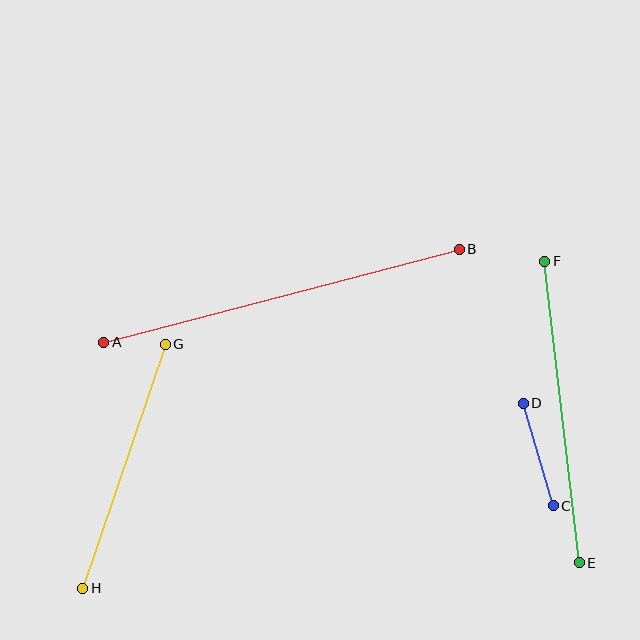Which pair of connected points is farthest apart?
Points A and B are farthest apart.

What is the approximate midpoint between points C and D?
The midpoint is at approximately (538, 455) pixels.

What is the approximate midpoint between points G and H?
The midpoint is at approximately (124, 466) pixels.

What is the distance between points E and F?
The distance is approximately 303 pixels.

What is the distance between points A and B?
The distance is approximately 368 pixels.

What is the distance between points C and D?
The distance is approximately 107 pixels.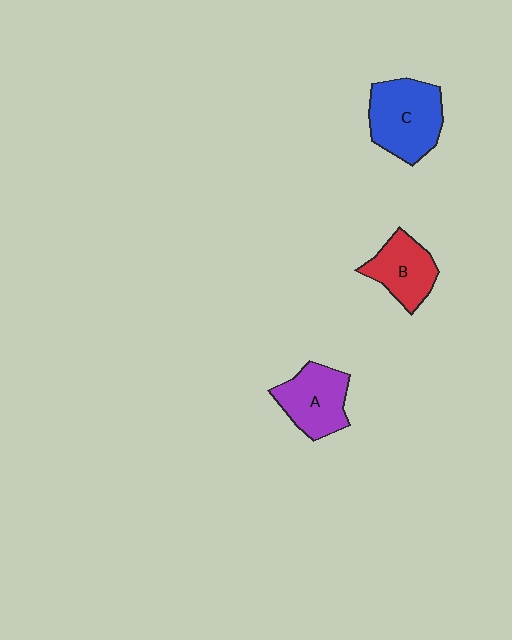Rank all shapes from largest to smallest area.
From largest to smallest: C (blue), A (purple), B (red).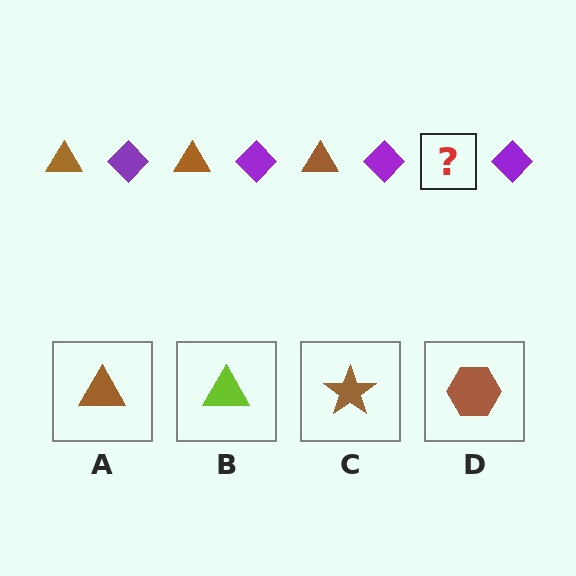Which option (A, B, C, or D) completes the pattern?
A.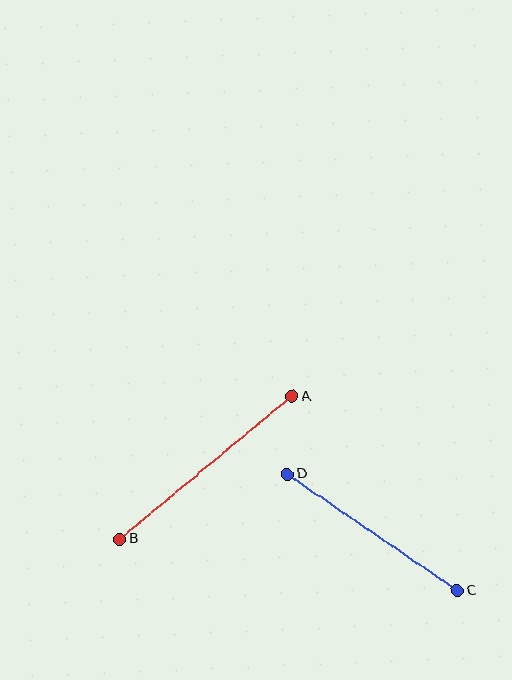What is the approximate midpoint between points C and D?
The midpoint is at approximately (372, 532) pixels.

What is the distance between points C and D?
The distance is approximately 206 pixels.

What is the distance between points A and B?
The distance is approximately 224 pixels.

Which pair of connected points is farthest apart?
Points A and B are farthest apart.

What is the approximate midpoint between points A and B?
The midpoint is at approximately (206, 468) pixels.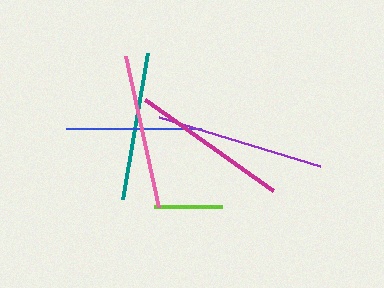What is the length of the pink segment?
The pink segment is approximately 154 pixels long.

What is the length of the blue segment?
The blue segment is approximately 135 pixels long.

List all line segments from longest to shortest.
From longest to shortest: purple, magenta, pink, teal, blue, lime.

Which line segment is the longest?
The purple line is the longest at approximately 168 pixels.